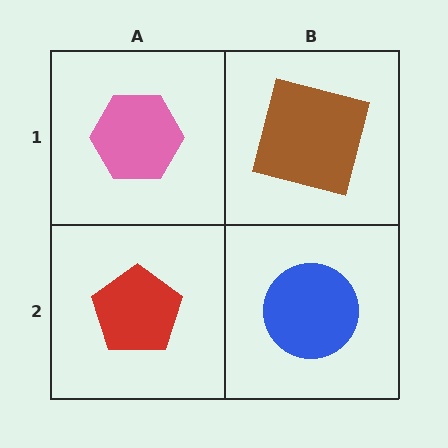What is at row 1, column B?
A brown square.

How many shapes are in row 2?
2 shapes.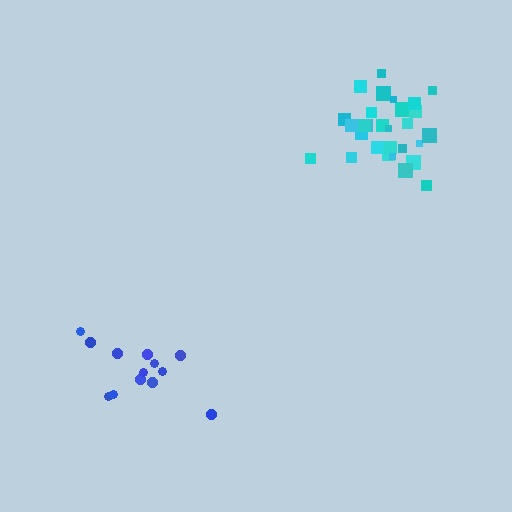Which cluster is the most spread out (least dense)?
Blue.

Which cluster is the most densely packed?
Cyan.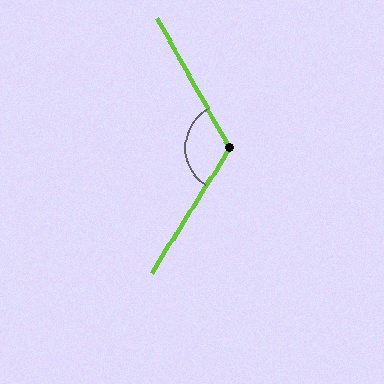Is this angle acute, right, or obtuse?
It is obtuse.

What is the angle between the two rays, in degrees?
Approximately 119 degrees.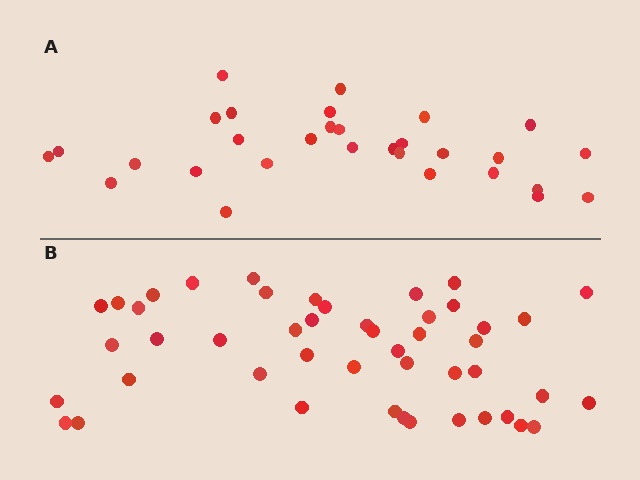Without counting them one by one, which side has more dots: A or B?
Region B (the bottom region) has more dots.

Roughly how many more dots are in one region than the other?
Region B has approximately 15 more dots than region A.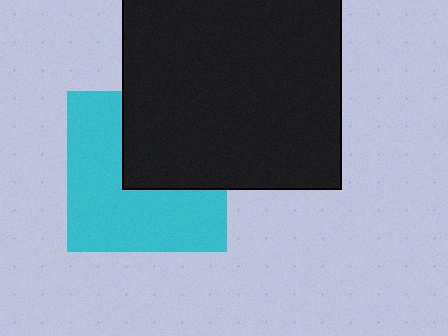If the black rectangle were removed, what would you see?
You would see the complete cyan square.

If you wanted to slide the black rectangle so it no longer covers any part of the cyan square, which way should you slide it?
Slide it toward the upper-right — that is the most direct way to separate the two shapes.